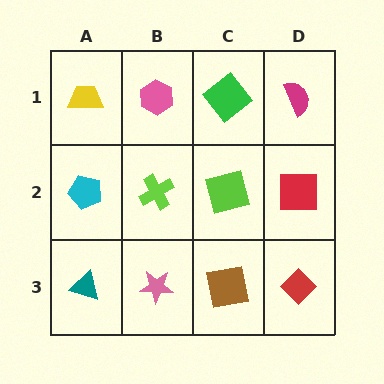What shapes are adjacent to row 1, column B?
A lime cross (row 2, column B), a yellow trapezoid (row 1, column A), a green diamond (row 1, column C).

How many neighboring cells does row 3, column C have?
3.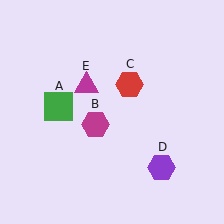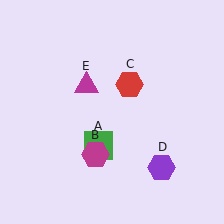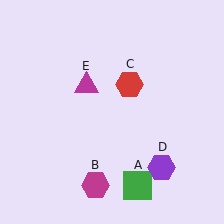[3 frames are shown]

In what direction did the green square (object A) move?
The green square (object A) moved down and to the right.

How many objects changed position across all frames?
2 objects changed position: green square (object A), magenta hexagon (object B).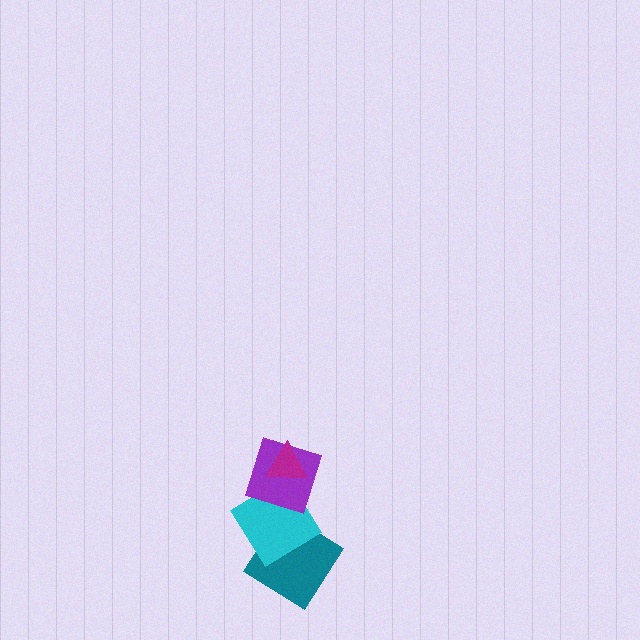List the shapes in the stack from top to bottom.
From top to bottom: the magenta triangle, the purple square, the cyan diamond, the teal diamond.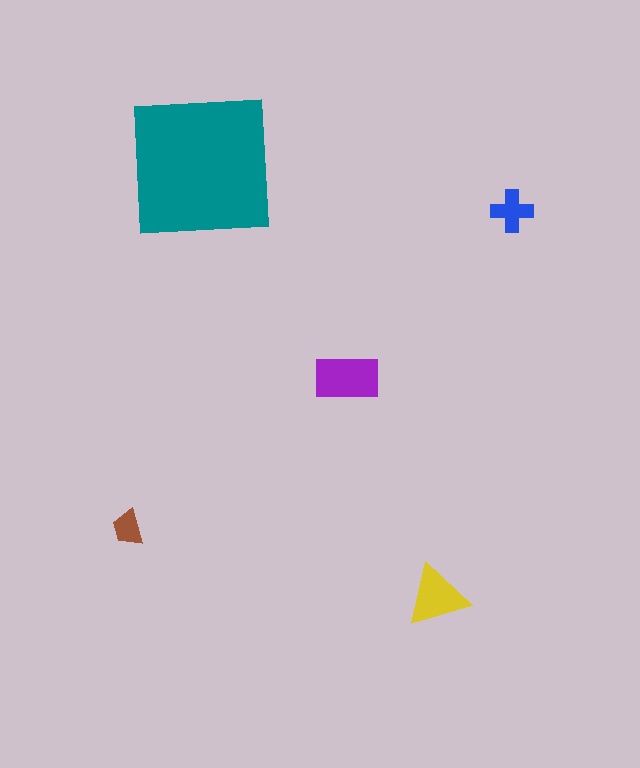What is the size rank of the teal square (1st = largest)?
1st.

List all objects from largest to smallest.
The teal square, the purple rectangle, the yellow triangle, the blue cross, the brown trapezoid.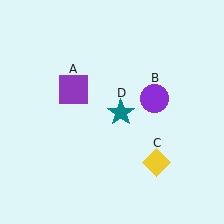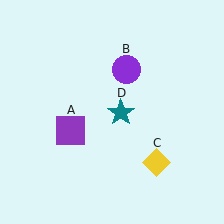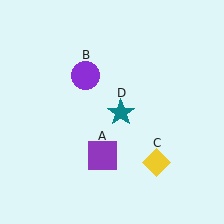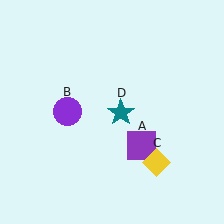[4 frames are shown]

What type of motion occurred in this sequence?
The purple square (object A), purple circle (object B) rotated counterclockwise around the center of the scene.